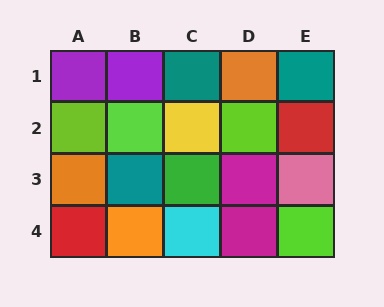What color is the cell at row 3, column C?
Green.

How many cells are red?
2 cells are red.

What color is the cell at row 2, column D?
Lime.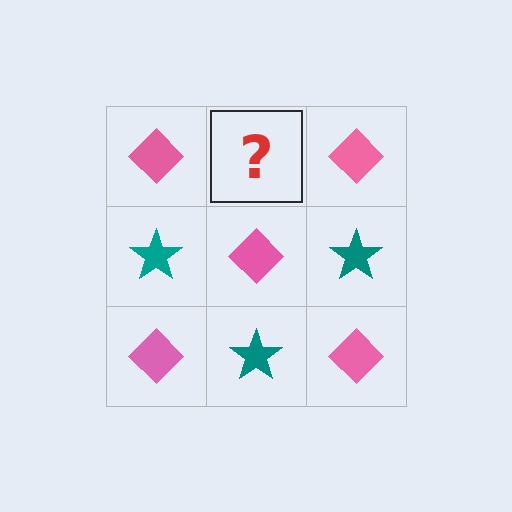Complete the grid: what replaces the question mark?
The question mark should be replaced with a teal star.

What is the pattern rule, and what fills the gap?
The rule is that it alternates pink diamond and teal star in a checkerboard pattern. The gap should be filled with a teal star.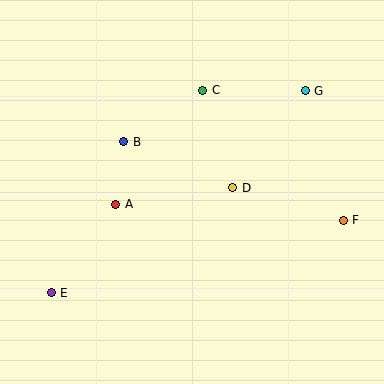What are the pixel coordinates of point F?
Point F is at (343, 220).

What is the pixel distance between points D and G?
The distance between D and G is 121 pixels.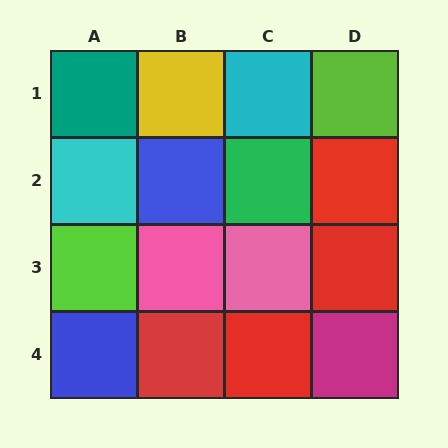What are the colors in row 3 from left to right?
Lime, pink, pink, red.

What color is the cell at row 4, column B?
Red.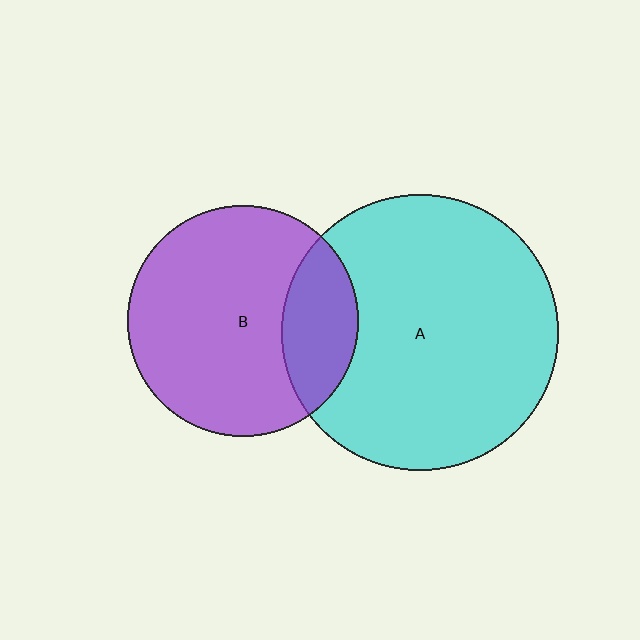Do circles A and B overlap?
Yes.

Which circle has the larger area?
Circle A (cyan).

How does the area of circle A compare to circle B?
Approximately 1.4 times.